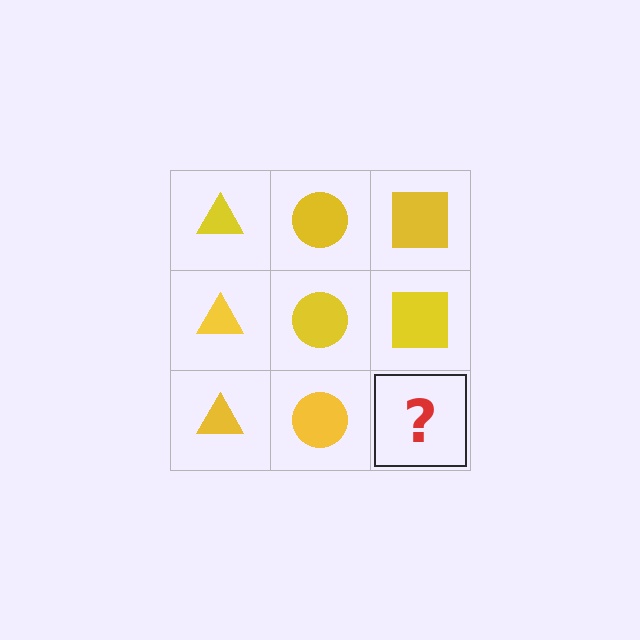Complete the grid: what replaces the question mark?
The question mark should be replaced with a yellow square.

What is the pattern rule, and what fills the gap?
The rule is that each column has a consistent shape. The gap should be filled with a yellow square.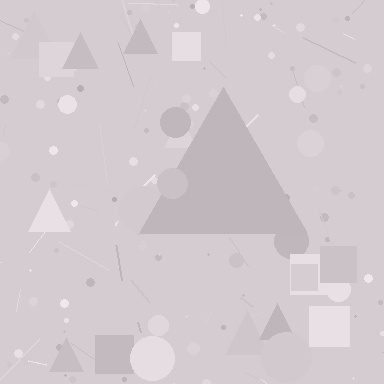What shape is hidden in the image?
A triangle is hidden in the image.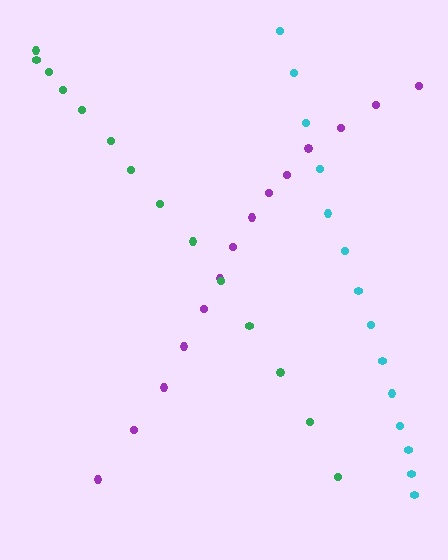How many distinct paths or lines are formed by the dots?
There are 3 distinct paths.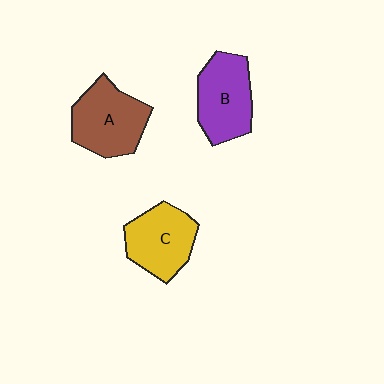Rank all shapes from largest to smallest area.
From largest to smallest: A (brown), B (purple), C (yellow).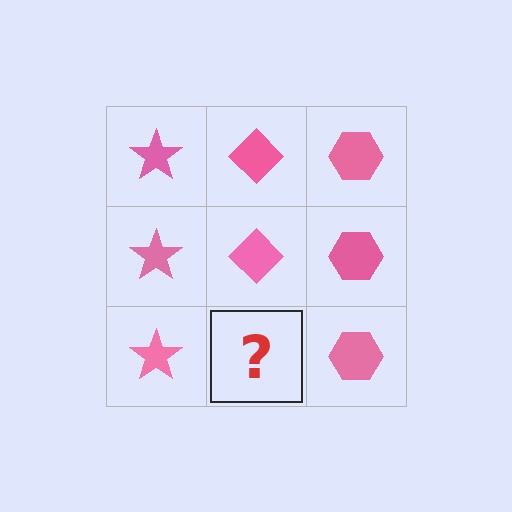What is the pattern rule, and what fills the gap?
The rule is that each column has a consistent shape. The gap should be filled with a pink diamond.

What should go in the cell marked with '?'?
The missing cell should contain a pink diamond.